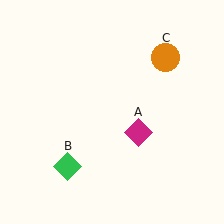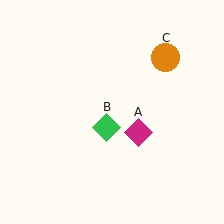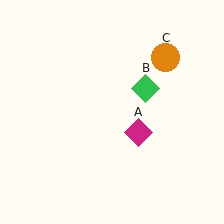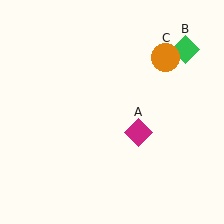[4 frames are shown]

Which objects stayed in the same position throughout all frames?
Magenta diamond (object A) and orange circle (object C) remained stationary.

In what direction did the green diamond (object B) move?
The green diamond (object B) moved up and to the right.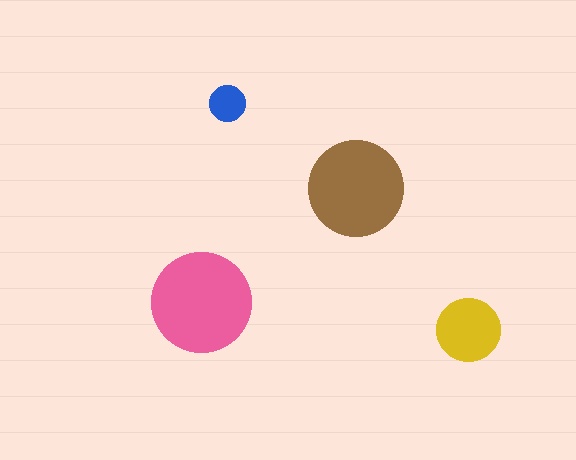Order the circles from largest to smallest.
the pink one, the brown one, the yellow one, the blue one.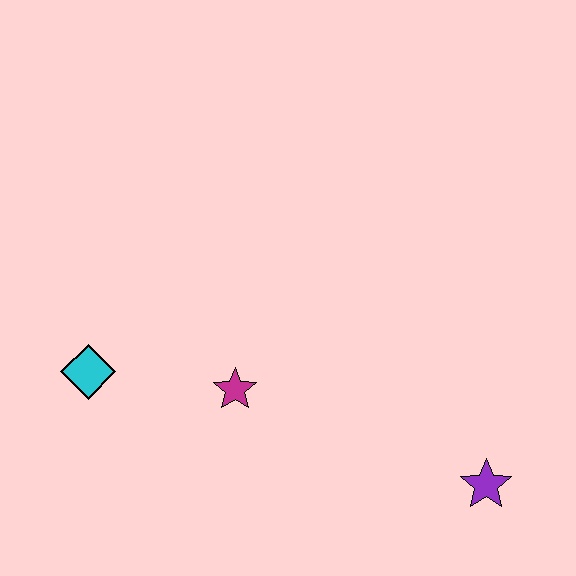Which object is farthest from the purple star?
The cyan diamond is farthest from the purple star.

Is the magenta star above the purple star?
Yes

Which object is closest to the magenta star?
The cyan diamond is closest to the magenta star.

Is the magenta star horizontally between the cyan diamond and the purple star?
Yes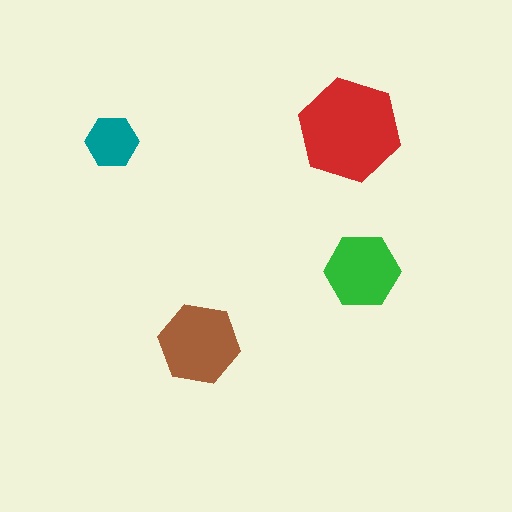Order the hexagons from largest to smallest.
the red one, the brown one, the green one, the teal one.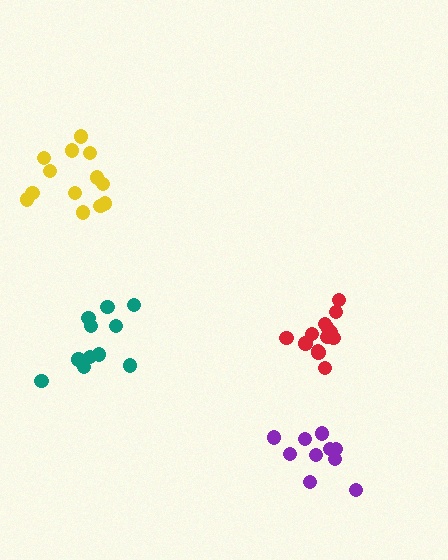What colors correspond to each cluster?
The clusters are colored: red, yellow, teal, purple.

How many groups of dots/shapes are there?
There are 4 groups.